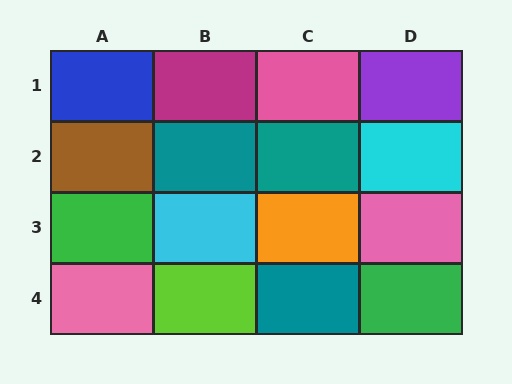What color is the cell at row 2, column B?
Teal.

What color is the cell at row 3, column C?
Orange.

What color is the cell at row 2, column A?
Brown.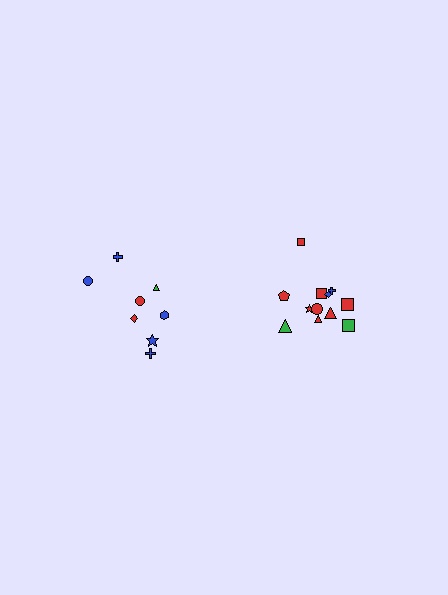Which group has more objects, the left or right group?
The right group.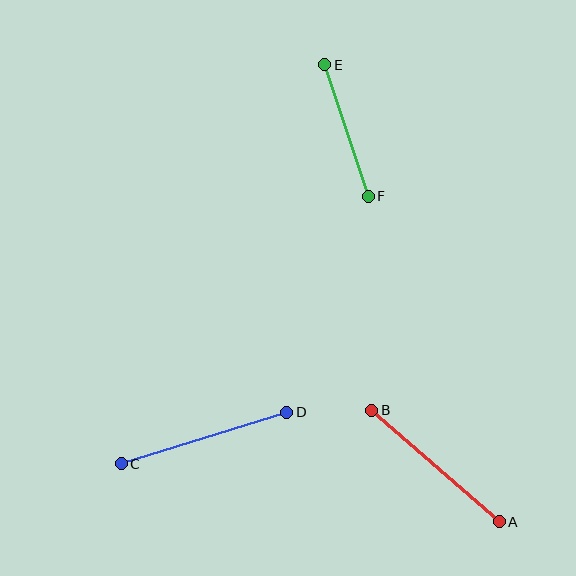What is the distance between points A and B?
The distance is approximately 170 pixels.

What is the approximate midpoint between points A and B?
The midpoint is at approximately (435, 466) pixels.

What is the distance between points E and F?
The distance is approximately 138 pixels.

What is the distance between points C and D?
The distance is approximately 173 pixels.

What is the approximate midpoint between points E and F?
The midpoint is at approximately (347, 130) pixels.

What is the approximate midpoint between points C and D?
The midpoint is at approximately (204, 438) pixels.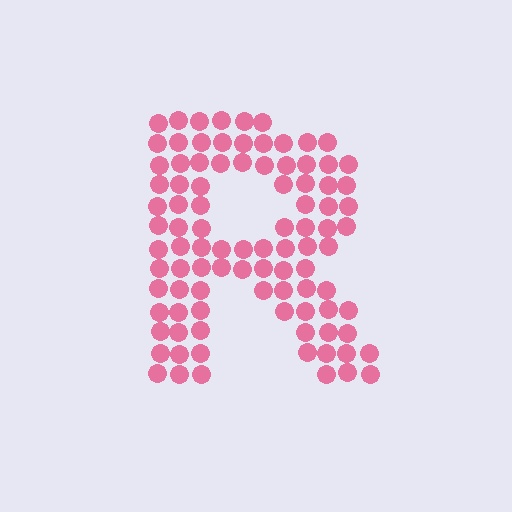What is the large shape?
The large shape is the letter R.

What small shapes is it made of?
It is made of small circles.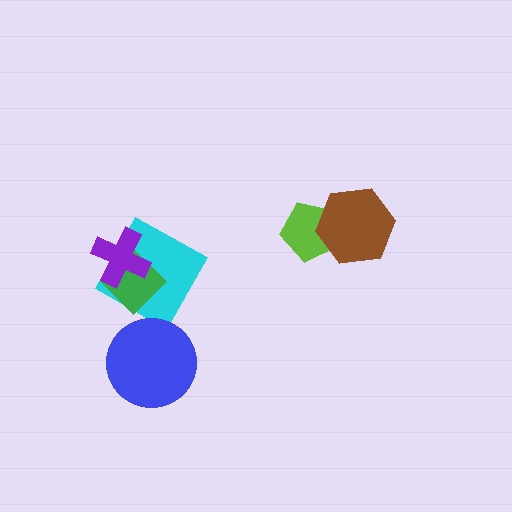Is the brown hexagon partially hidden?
No, no other shape covers it.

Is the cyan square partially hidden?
Yes, it is partially covered by another shape.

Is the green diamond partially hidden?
Yes, it is partially covered by another shape.